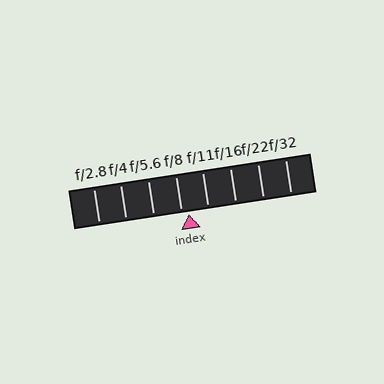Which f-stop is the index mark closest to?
The index mark is closest to f/8.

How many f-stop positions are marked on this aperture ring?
There are 8 f-stop positions marked.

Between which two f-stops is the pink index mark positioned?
The index mark is between f/8 and f/11.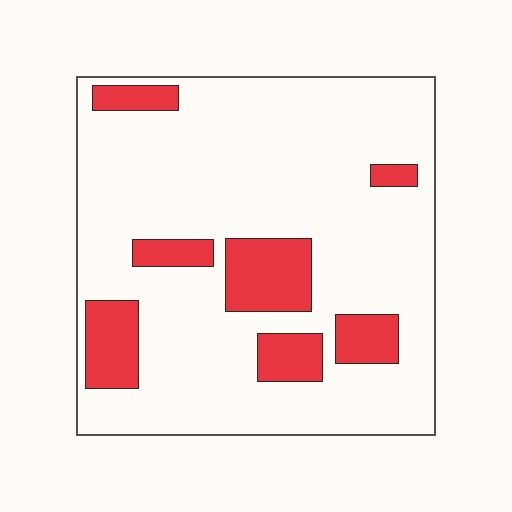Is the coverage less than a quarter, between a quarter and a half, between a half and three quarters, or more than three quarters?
Less than a quarter.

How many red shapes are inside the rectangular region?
7.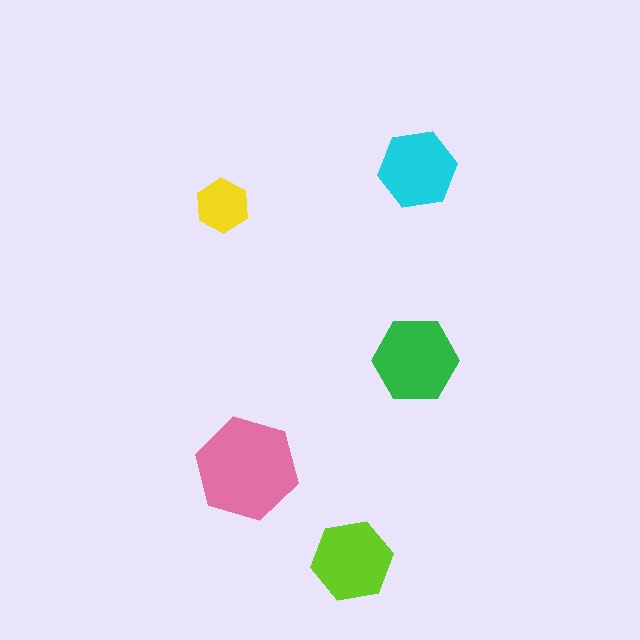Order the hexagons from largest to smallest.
the pink one, the green one, the lime one, the cyan one, the yellow one.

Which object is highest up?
The cyan hexagon is topmost.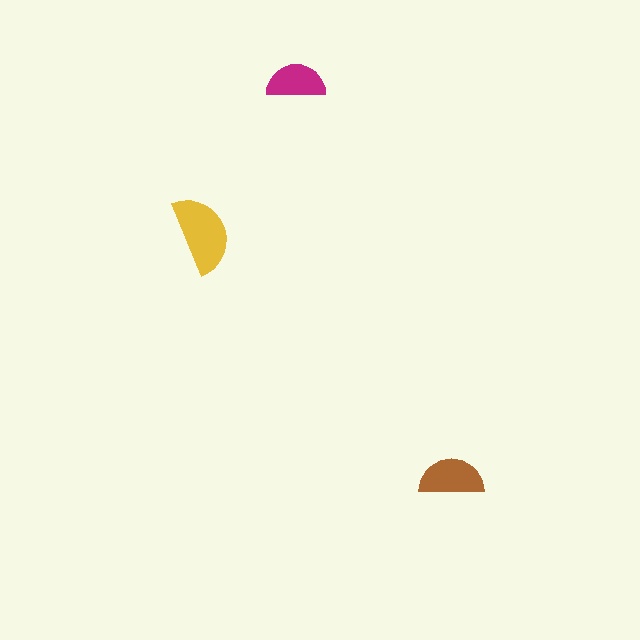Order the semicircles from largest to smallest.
the yellow one, the brown one, the magenta one.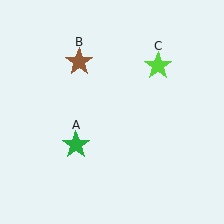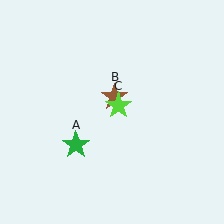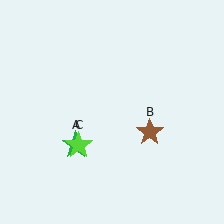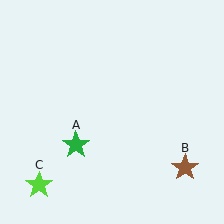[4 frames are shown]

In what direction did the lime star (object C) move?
The lime star (object C) moved down and to the left.